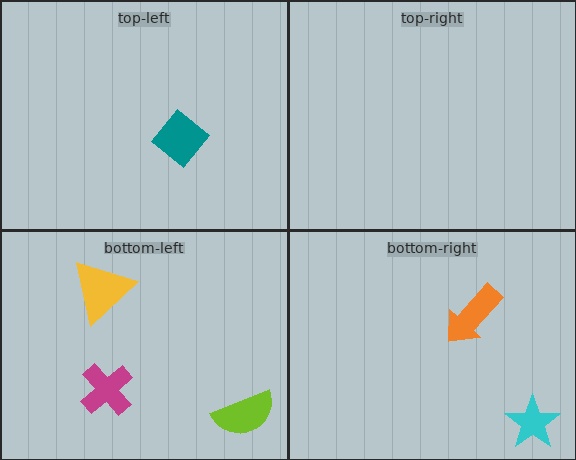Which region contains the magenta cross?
The bottom-left region.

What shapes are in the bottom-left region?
The yellow triangle, the lime semicircle, the magenta cross.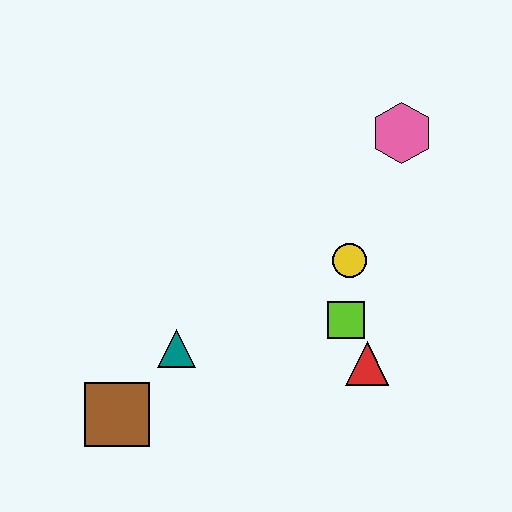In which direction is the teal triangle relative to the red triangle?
The teal triangle is to the left of the red triangle.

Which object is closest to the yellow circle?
The lime square is closest to the yellow circle.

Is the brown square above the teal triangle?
No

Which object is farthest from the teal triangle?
The pink hexagon is farthest from the teal triangle.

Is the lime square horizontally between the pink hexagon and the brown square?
Yes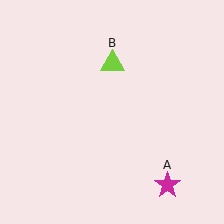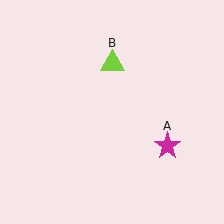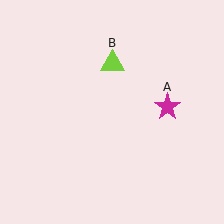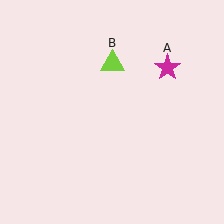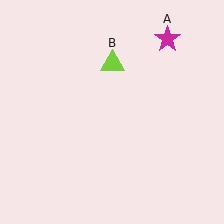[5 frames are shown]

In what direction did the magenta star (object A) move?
The magenta star (object A) moved up.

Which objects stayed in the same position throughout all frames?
Lime triangle (object B) remained stationary.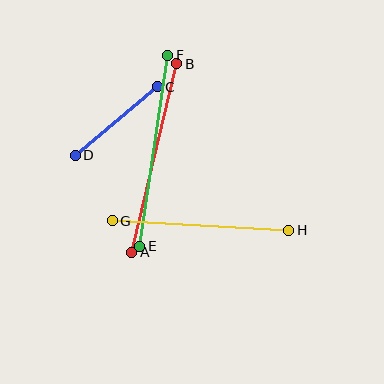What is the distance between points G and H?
The distance is approximately 177 pixels.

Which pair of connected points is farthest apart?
Points A and B are farthest apart.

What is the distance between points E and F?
The distance is approximately 193 pixels.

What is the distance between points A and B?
The distance is approximately 194 pixels.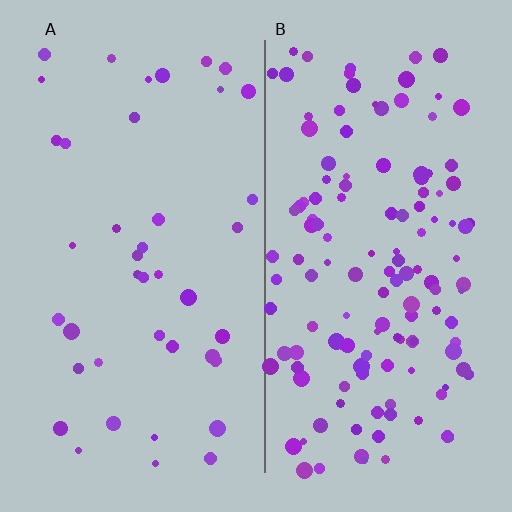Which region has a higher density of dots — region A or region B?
B (the right).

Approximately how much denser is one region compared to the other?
Approximately 3.3× — region B over region A.